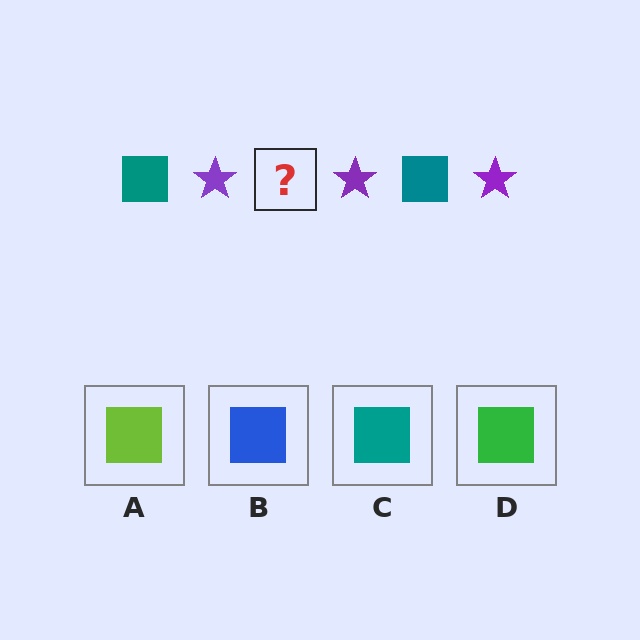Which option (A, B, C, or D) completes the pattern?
C.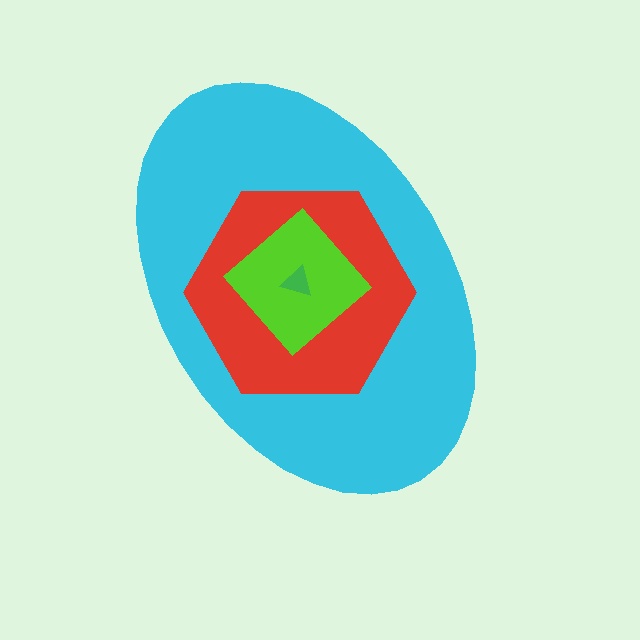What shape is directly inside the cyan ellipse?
The red hexagon.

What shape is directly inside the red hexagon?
The lime diamond.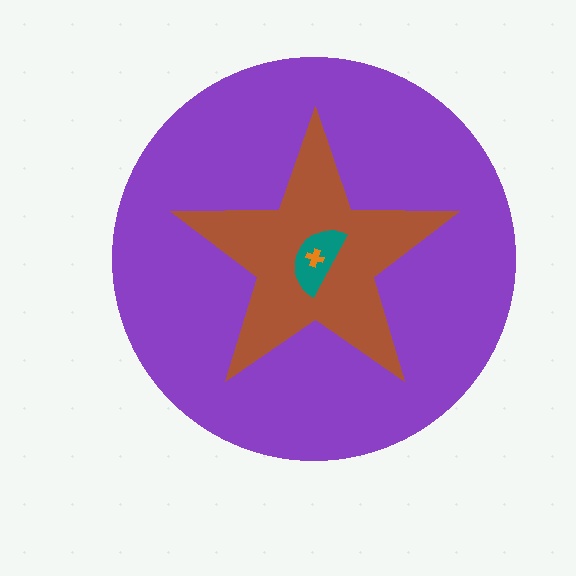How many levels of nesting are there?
4.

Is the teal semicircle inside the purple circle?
Yes.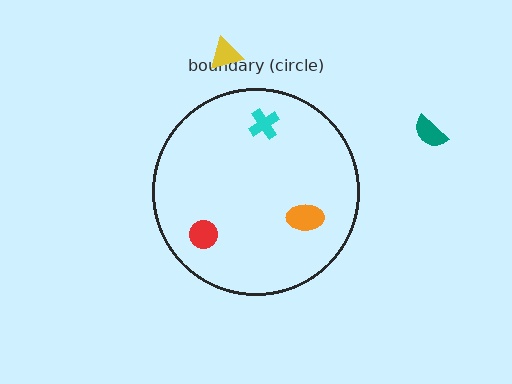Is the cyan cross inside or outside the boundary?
Inside.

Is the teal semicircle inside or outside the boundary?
Outside.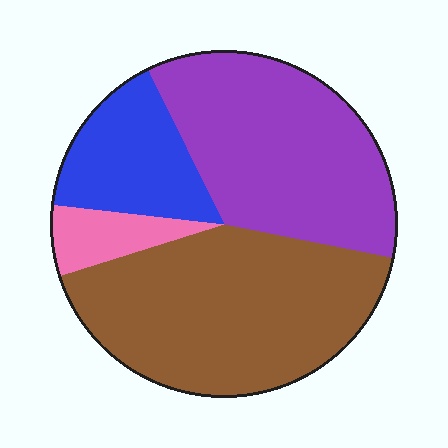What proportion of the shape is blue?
Blue takes up about one sixth (1/6) of the shape.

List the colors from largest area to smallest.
From largest to smallest: brown, purple, blue, pink.